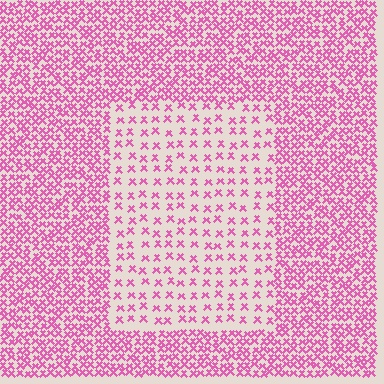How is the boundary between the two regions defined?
The boundary is defined by a change in element density (approximately 2.5x ratio). All elements are the same color, size, and shape.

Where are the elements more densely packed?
The elements are more densely packed outside the rectangle boundary.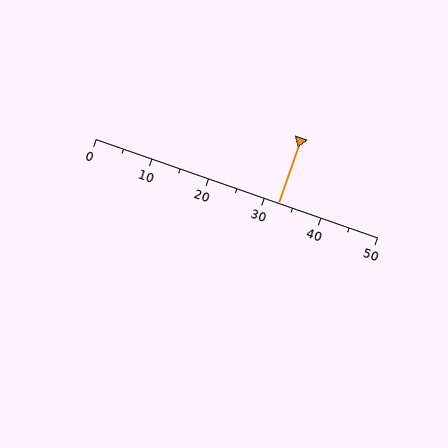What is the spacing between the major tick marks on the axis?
The major ticks are spaced 10 apart.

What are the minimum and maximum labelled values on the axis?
The axis runs from 0 to 50.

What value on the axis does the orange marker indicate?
The marker indicates approximately 32.5.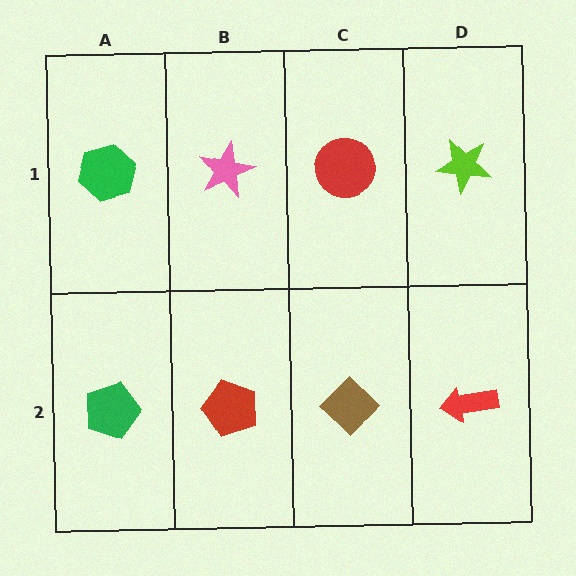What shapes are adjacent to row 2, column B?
A pink star (row 1, column B), a green pentagon (row 2, column A), a brown diamond (row 2, column C).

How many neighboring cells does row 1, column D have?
2.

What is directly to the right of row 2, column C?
A red arrow.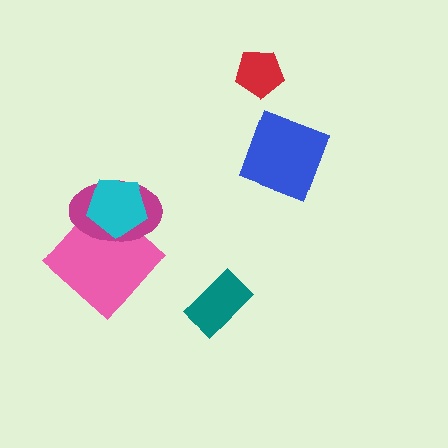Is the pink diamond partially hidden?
Yes, it is partially covered by another shape.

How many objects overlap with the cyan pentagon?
2 objects overlap with the cyan pentagon.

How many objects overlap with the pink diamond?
2 objects overlap with the pink diamond.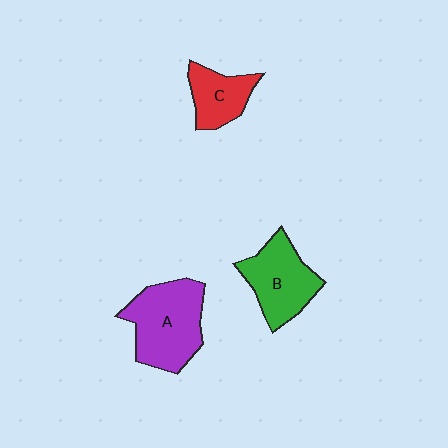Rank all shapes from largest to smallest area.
From largest to smallest: A (purple), B (green), C (red).